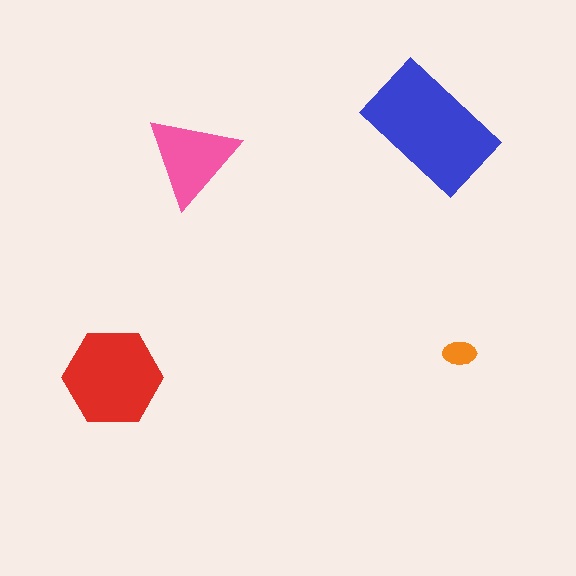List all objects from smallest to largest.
The orange ellipse, the pink triangle, the red hexagon, the blue rectangle.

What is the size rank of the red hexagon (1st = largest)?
2nd.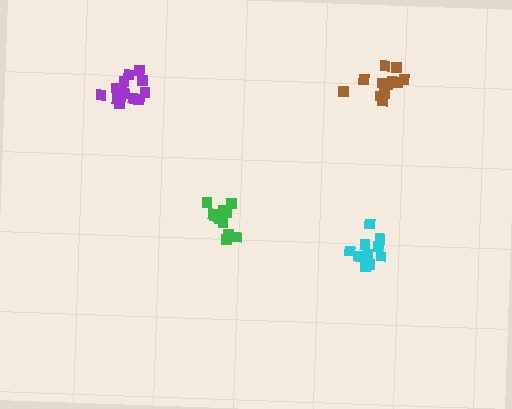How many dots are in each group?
Group 1: 13 dots, Group 2: 13 dots, Group 3: 13 dots, Group 4: 12 dots (51 total).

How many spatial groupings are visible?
There are 4 spatial groupings.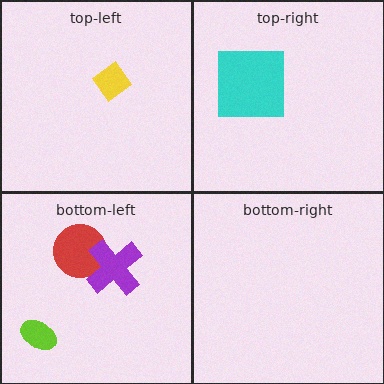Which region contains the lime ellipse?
The bottom-left region.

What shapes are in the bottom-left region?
The red circle, the purple cross, the lime ellipse.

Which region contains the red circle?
The bottom-left region.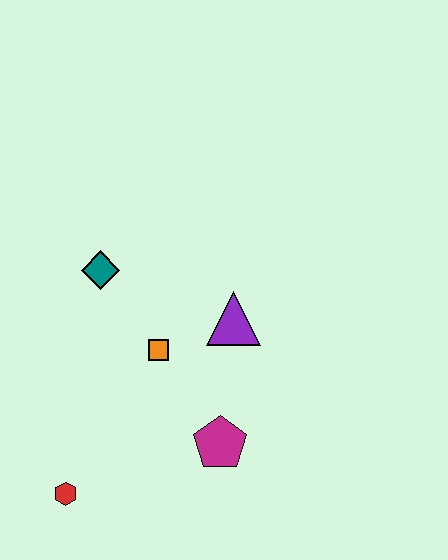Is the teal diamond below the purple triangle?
No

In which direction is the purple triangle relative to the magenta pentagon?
The purple triangle is above the magenta pentagon.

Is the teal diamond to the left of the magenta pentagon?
Yes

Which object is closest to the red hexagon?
The magenta pentagon is closest to the red hexagon.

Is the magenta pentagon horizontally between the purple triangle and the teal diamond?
Yes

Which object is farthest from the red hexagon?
The purple triangle is farthest from the red hexagon.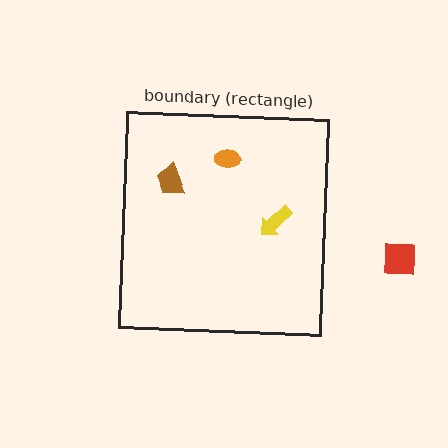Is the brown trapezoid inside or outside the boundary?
Inside.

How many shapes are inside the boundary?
3 inside, 1 outside.